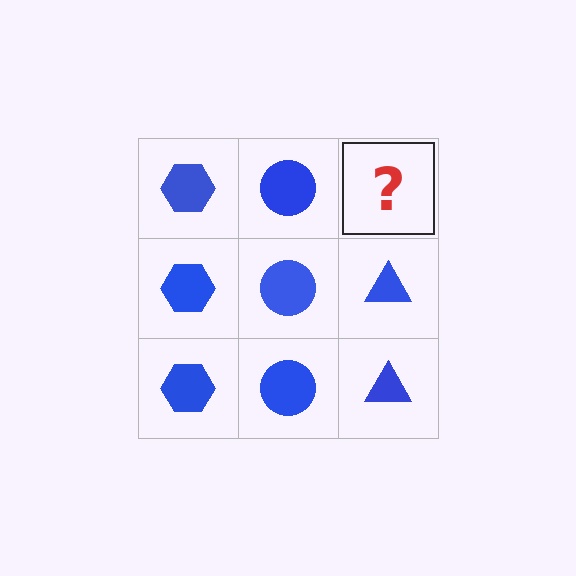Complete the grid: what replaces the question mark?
The question mark should be replaced with a blue triangle.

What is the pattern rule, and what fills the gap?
The rule is that each column has a consistent shape. The gap should be filled with a blue triangle.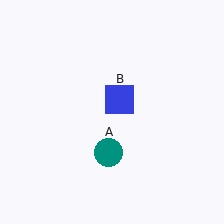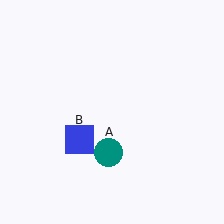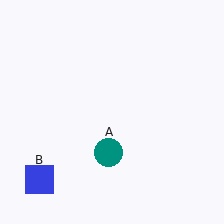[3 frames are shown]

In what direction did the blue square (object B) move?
The blue square (object B) moved down and to the left.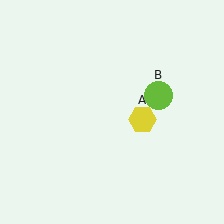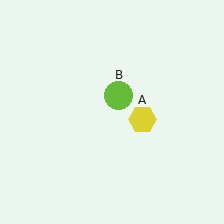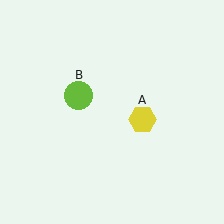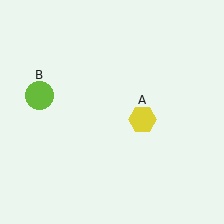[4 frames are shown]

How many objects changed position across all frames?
1 object changed position: lime circle (object B).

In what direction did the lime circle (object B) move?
The lime circle (object B) moved left.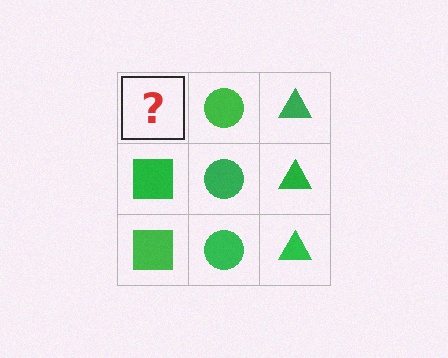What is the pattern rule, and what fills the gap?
The rule is that each column has a consistent shape. The gap should be filled with a green square.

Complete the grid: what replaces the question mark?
The question mark should be replaced with a green square.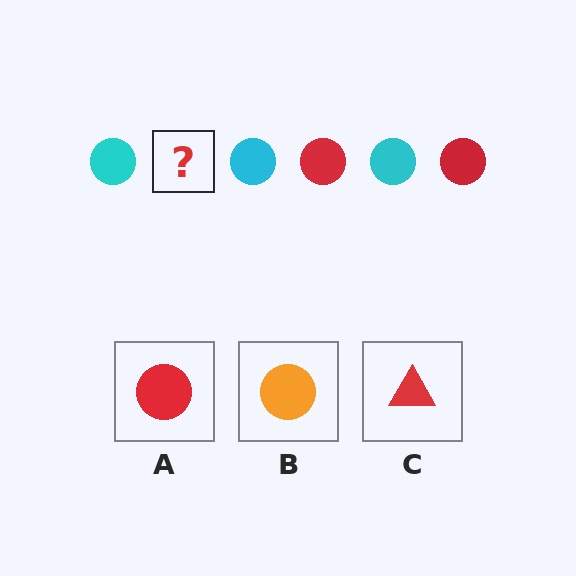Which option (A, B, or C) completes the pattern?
A.